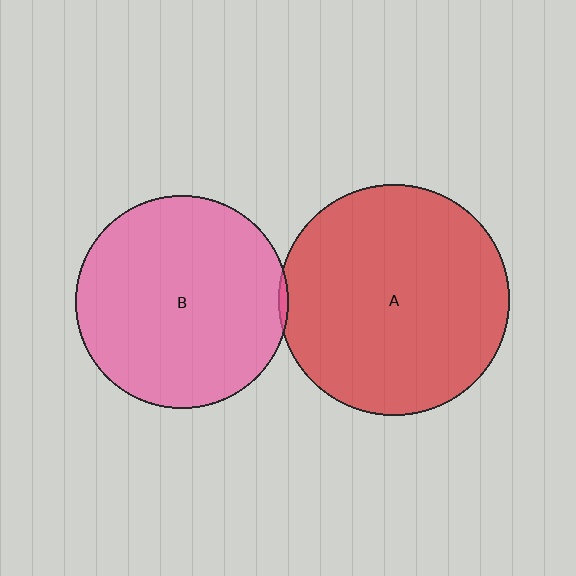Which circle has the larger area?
Circle A (red).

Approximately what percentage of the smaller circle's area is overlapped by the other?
Approximately 5%.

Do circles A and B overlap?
Yes.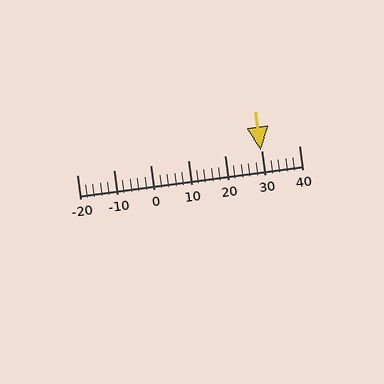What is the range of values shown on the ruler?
The ruler shows values from -20 to 40.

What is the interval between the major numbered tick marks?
The major tick marks are spaced 10 units apart.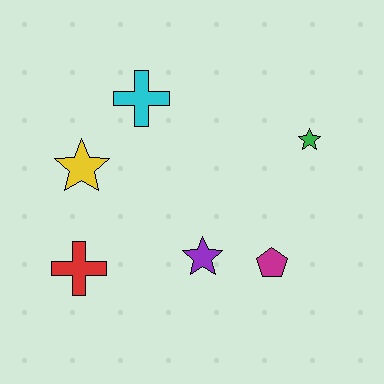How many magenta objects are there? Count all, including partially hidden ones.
There is 1 magenta object.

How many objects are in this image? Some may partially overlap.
There are 6 objects.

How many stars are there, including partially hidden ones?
There are 3 stars.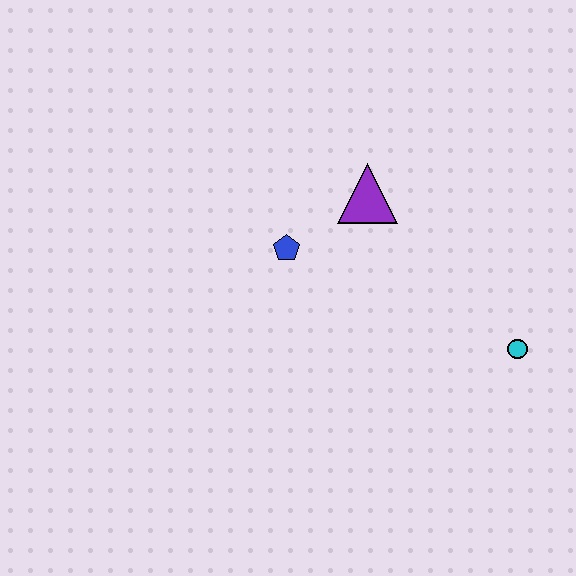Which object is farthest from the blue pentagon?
The cyan circle is farthest from the blue pentagon.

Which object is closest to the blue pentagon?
The purple triangle is closest to the blue pentagon.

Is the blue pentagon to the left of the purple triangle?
Yes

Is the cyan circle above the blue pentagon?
No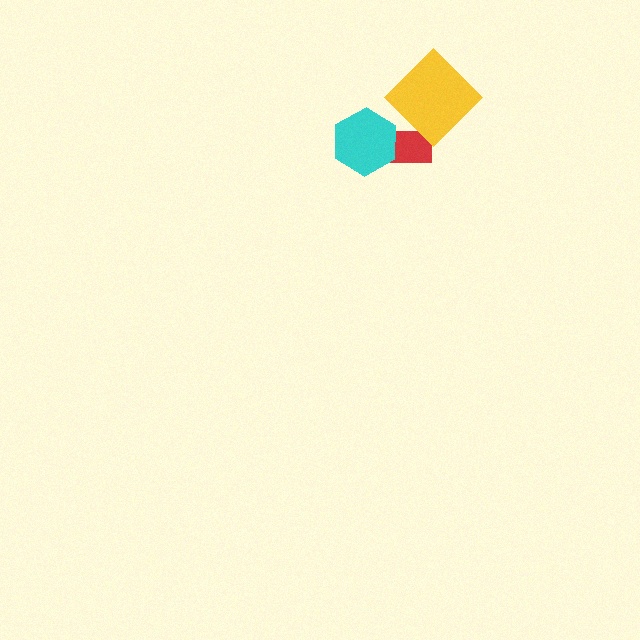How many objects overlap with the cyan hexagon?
1 object overlaps with the cyan hexagon.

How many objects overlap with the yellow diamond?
1 object overlaps with the yellow diamond.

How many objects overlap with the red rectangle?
2 objects overlap with the red rectangle.